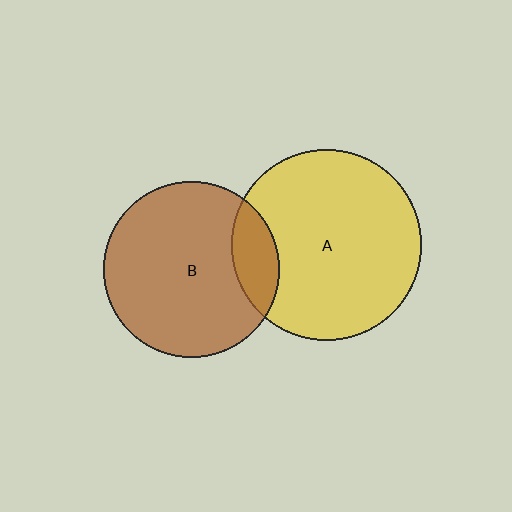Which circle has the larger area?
Circle A (yellow).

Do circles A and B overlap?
Yes.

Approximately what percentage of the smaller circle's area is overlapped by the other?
Approximately 15%.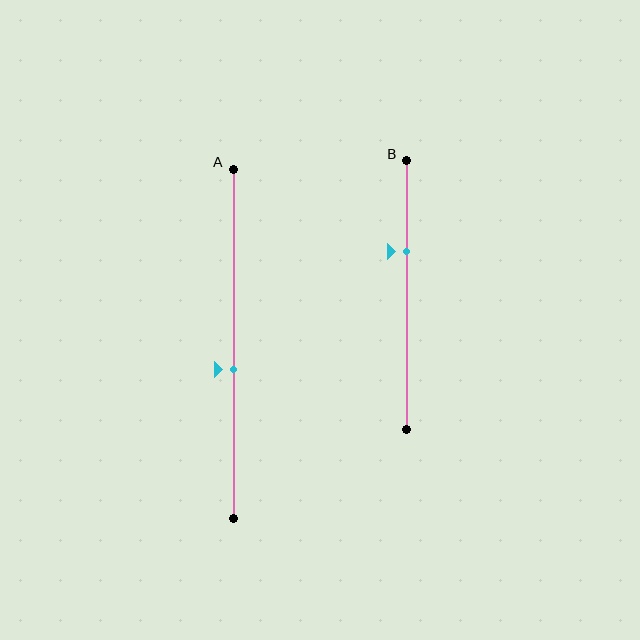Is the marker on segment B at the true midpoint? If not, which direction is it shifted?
No, the marker on segment B is shifted upward by about 16% of the segment length.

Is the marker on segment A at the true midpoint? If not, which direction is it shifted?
No, the marker on segment A is shifted downward by about 7% of the segment length.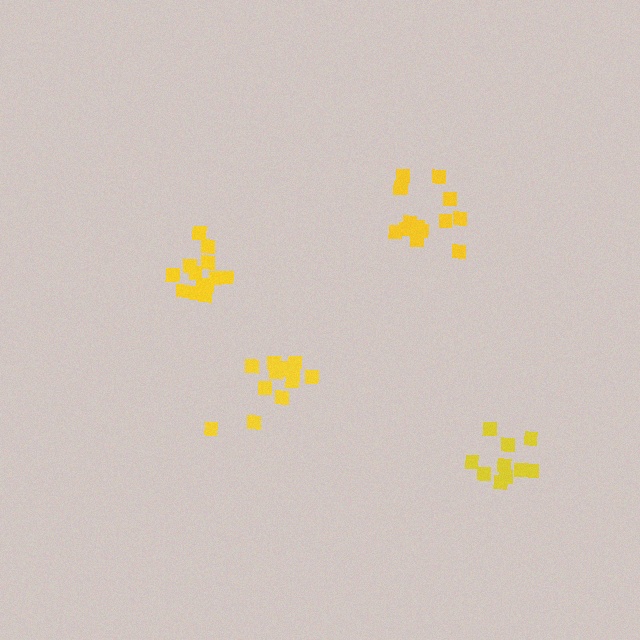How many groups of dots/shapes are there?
There are 4 groups.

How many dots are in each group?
Group 1: 14 dots, Group 2: 14 dots, Group 3: 13 dots, Group 4: 10 dots (51 total).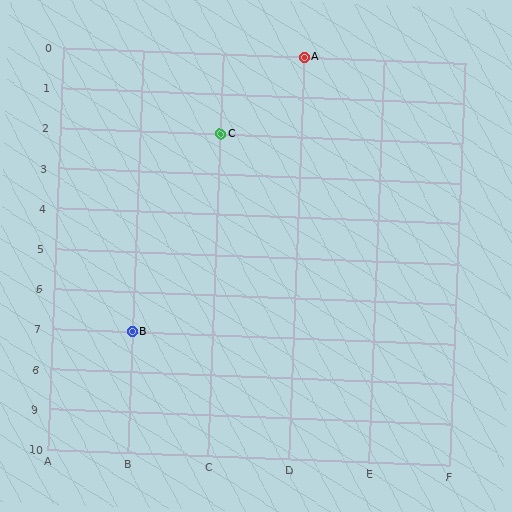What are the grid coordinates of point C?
Point C is at grid coordinates (C, 2).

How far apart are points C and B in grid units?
Points C and B are 1 column and 5 rows apart (about 5.1 grid units diagonally).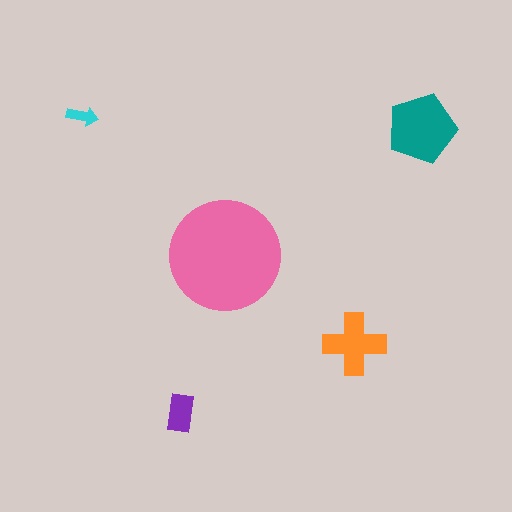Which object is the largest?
The pink circle.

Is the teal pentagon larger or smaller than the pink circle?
Smaller.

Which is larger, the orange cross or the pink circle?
The pink circle.